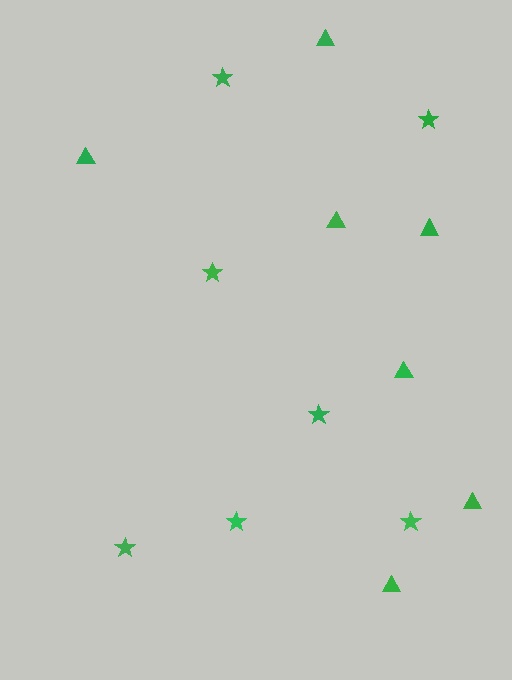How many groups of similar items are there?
There are 2 groups: one group of stars (7) and one group of triangles (7).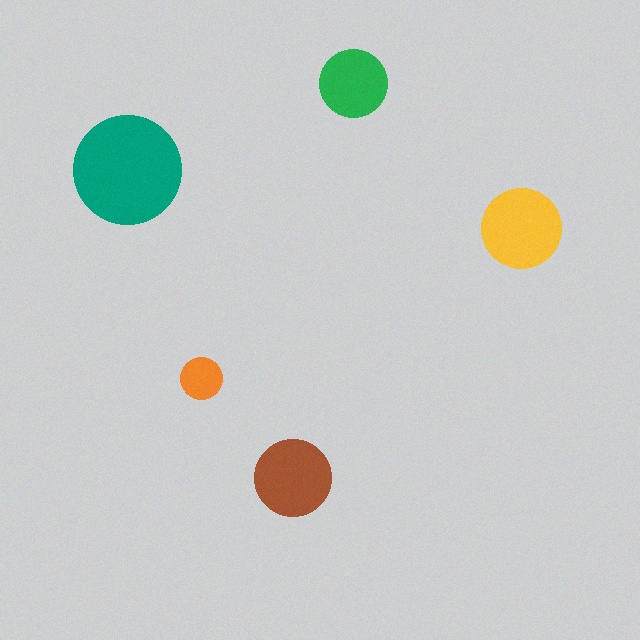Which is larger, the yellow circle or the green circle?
The yellow one.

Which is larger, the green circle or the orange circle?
The green one.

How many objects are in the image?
There are 5 objects in the image.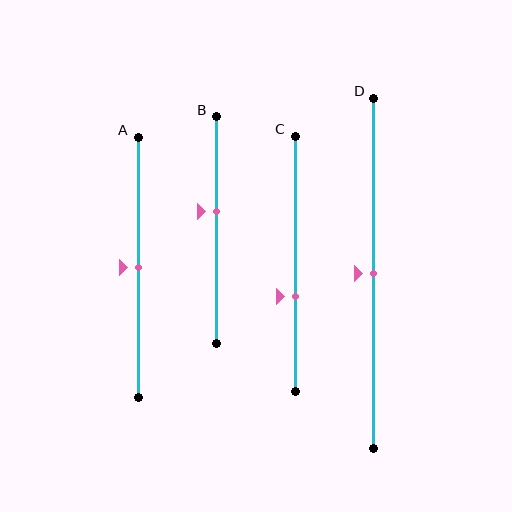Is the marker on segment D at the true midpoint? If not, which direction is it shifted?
Yes, the marker on segment D is at the true midpoint.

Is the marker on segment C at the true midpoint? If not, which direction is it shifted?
No, the marker on segment C is shifted downward by about 13% of the segment length.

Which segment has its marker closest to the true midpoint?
Segment A has its marker closest to the true midpoint.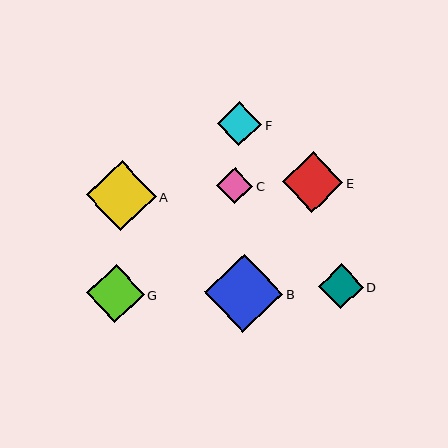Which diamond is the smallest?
Diamond C is the smallest with a size of approximately 36 pixels.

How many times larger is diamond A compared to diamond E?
Diamond A is approximately 1.1 times the size of diamond E.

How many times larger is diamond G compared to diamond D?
Diamond G is approximately 1.3 times the size of diamond D.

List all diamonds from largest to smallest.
From largest to smallest: B, A, E, G, D, F, C.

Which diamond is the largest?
Diamond B is the largest with a size of approximately 78 pixels.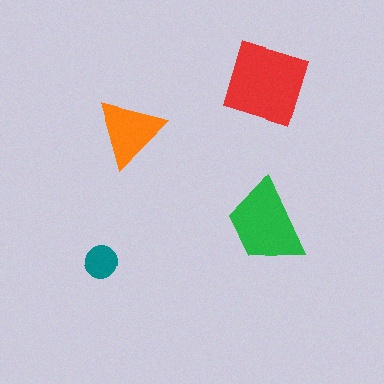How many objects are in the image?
There are 4 objects in the image.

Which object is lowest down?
The teal circle is bottommost.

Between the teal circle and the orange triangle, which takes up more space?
The orange triangle.